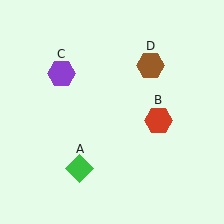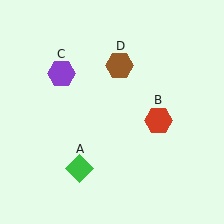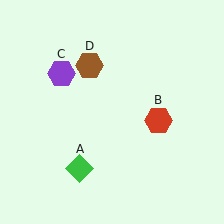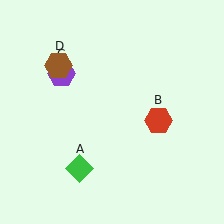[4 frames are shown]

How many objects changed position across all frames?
1 object changed position: brown hexagon (object D).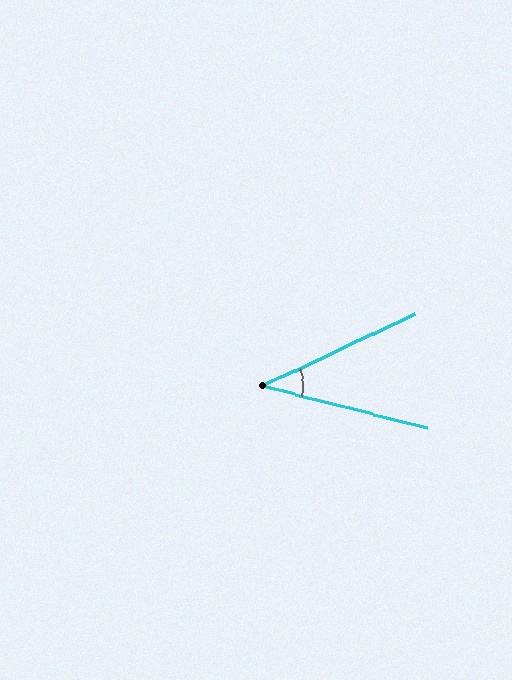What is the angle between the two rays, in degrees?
Approximately 40 degrees.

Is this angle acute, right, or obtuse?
It is acute.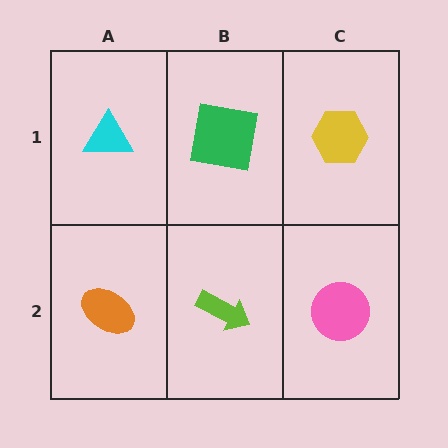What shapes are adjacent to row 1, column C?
A pink circle (row 2, column C), a green square (row 1, column B).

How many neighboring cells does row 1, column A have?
2.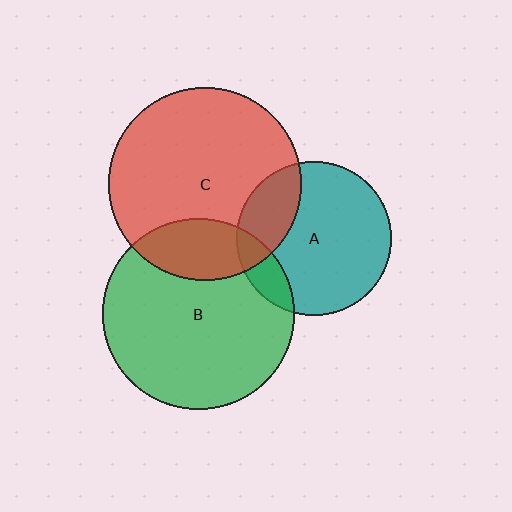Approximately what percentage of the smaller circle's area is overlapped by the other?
Approximately 15%.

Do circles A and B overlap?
Yes.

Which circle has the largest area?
Circle C (red).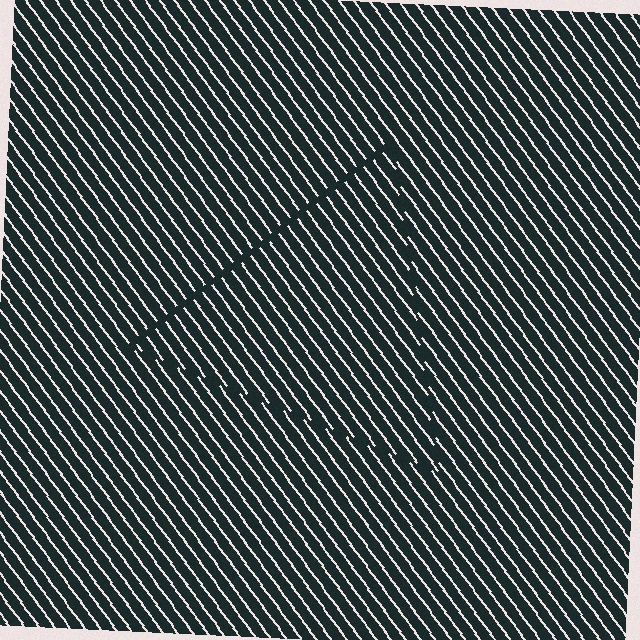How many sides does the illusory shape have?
3 sides — the line-ends trace a triangle.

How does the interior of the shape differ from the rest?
The interior of the shape contains the same grating, shifted by half a period — the contour is defined by the phase discontinuity where line-ends from the inner and outer gratings abut.